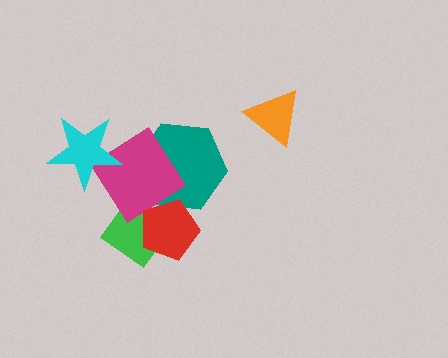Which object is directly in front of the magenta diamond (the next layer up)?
The cyan star is directly in front of the magenta diamond.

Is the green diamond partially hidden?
Yes, it is partially covered by another shape.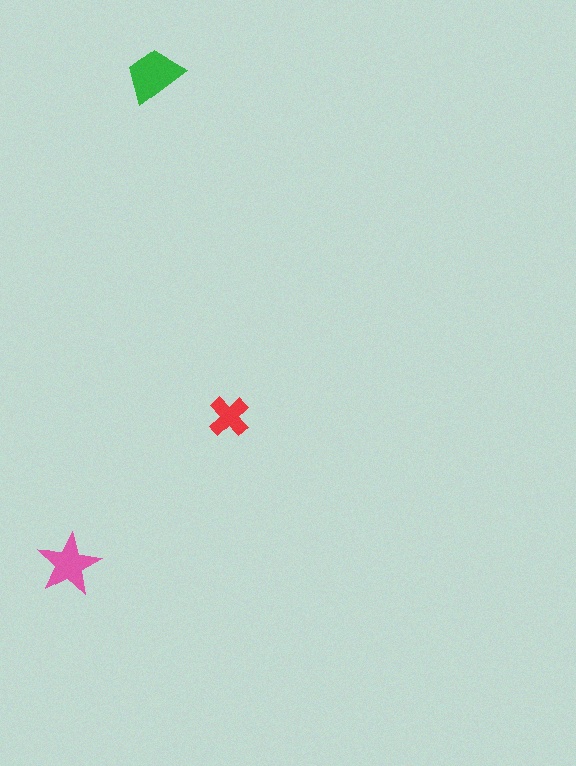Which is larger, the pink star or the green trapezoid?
The green trapezoid.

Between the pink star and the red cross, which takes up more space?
The pink star.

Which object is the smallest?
The red cross.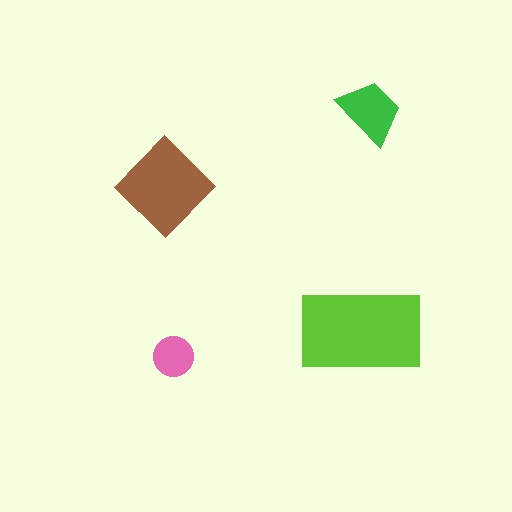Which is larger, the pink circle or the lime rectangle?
The lime rectangle.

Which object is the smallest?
The pink circle.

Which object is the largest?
The lime rectangle.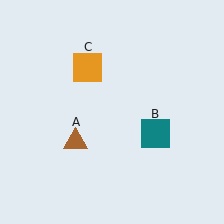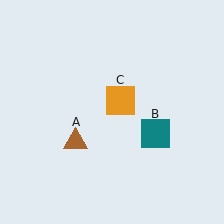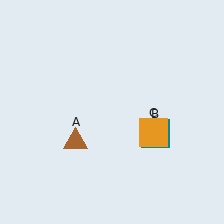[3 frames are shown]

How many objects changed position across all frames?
1 object changed position: orange square (object C).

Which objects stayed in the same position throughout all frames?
Brown triangle (object A) and teal square (object B) remained stationary.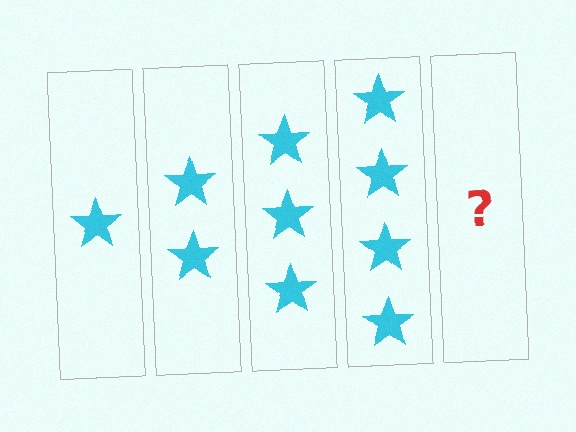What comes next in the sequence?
The next element should be 5 stars.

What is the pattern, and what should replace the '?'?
The pattern is that each step adds one more star. The '?' should be 5 stars.